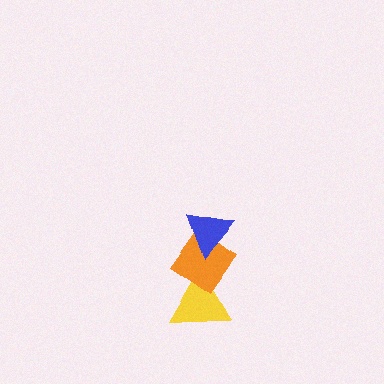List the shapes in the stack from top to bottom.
From top to bottom: the blue triangle, the orange diamond, the yellow triangle.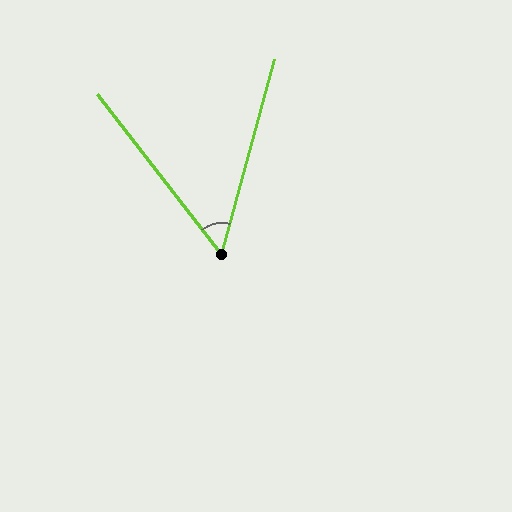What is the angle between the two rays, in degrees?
Approximately 53 degrees.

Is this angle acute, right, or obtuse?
It is acute.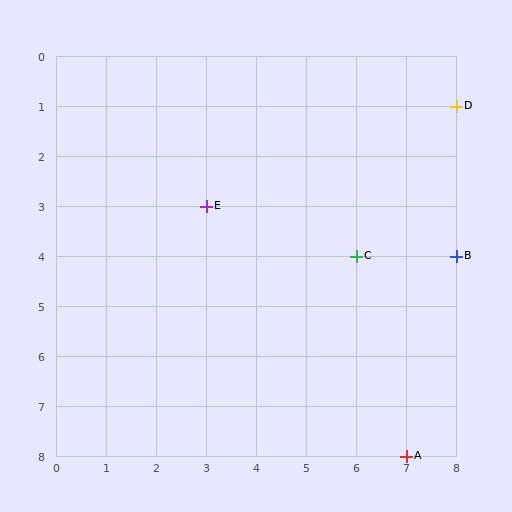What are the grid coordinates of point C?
Point C is at grid coordinates (6, 4).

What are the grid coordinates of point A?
Point A is at grid coordinates (7, 8).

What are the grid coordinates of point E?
Point E is at grid coordinates (3, 3).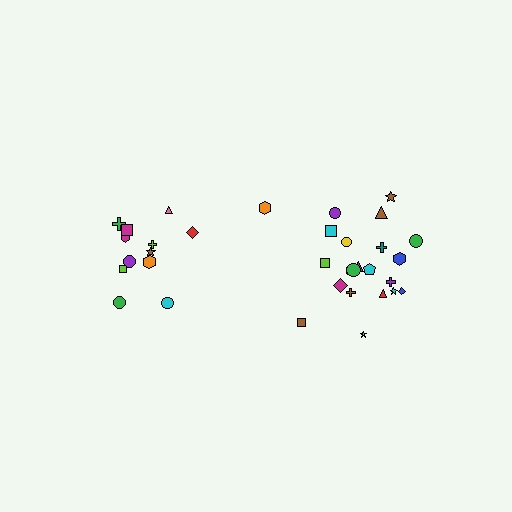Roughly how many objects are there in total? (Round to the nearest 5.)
Roughly 35 objects in total.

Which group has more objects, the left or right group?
The right group.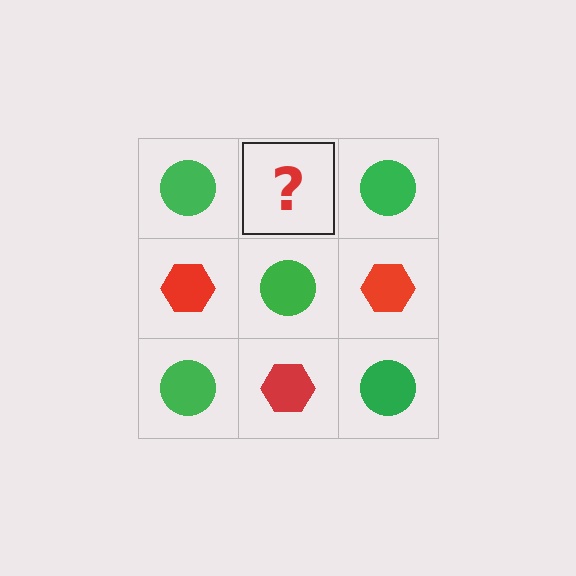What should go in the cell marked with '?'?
The missing cell should contain a red hexagon.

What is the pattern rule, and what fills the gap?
The rule is that it alternates green circle and red hexagon in a checkerboard pattern. The gap should be filled with a red hexagon.